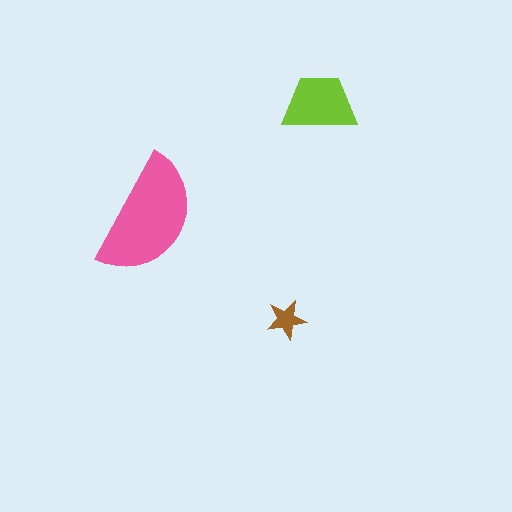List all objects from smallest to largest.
The brown star, the lime trapezoid, the pink semicircle.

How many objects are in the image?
There are 3 objects in the image.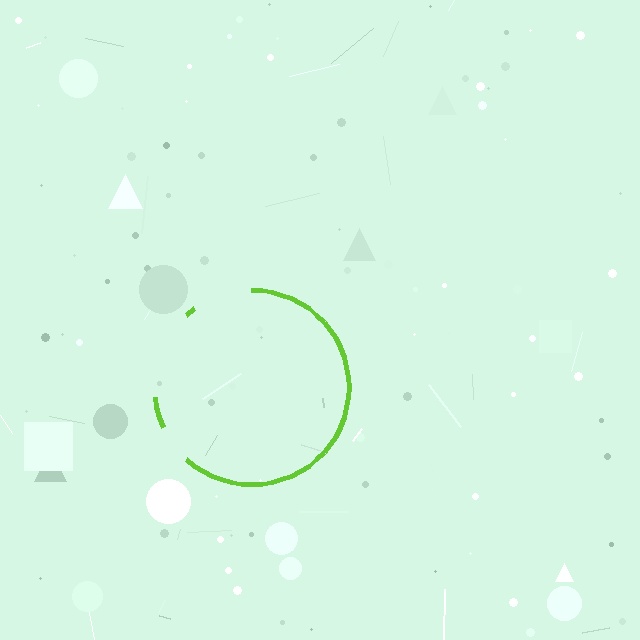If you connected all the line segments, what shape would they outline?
They would outline a circle.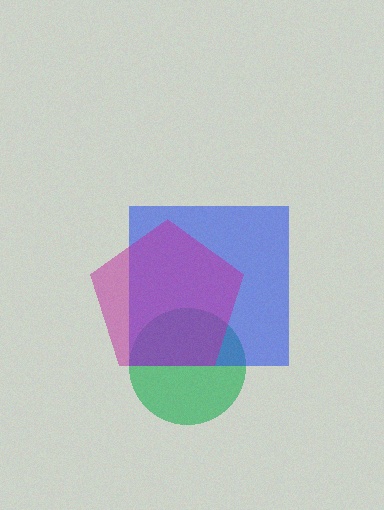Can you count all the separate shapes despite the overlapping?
Yes, there are 3 separate shapes.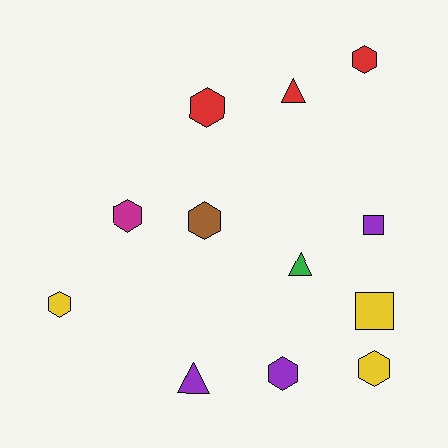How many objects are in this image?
There are 12 objects.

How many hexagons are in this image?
There are 7 hexagons.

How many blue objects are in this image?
There are no blue objects.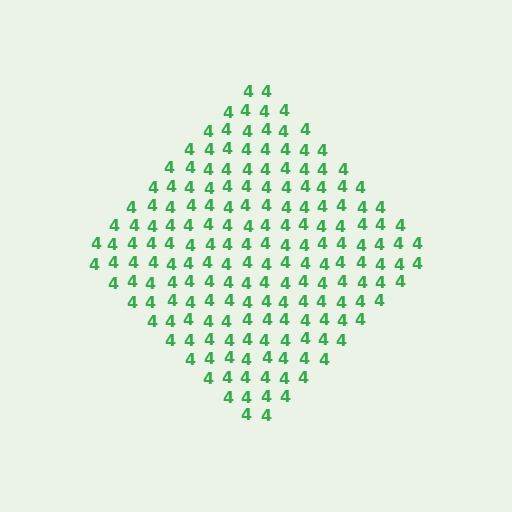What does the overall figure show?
The overall figure shows a diamond.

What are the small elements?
The small elements are digit 4's.